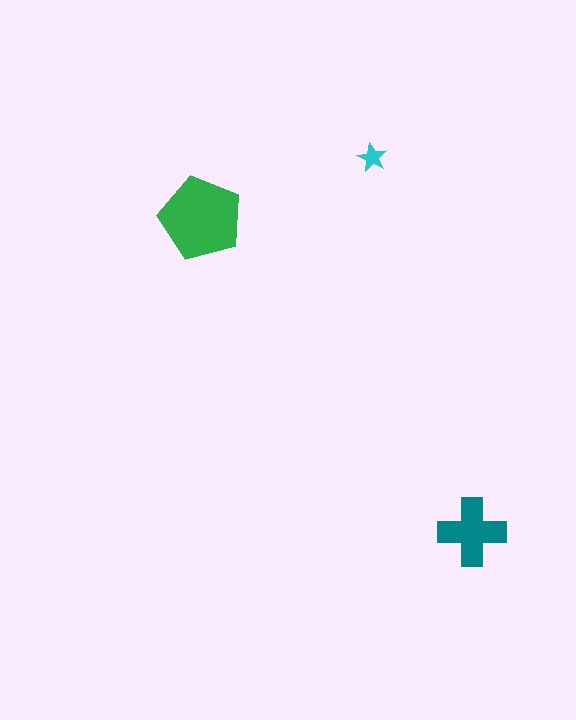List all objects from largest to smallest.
The green pentagon, the teal cross, the cyan star.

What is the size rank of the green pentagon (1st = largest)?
1st.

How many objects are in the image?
There are 3 objects in the image.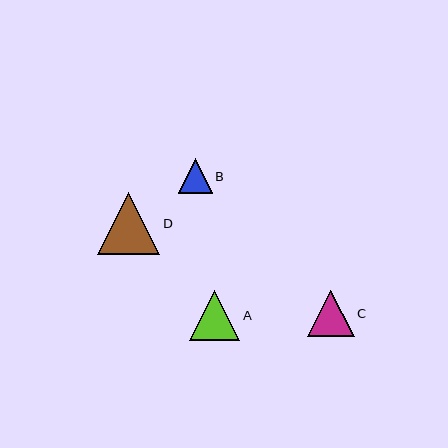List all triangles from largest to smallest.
From largest to smallest: D, A, C, B.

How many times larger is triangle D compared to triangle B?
Triangle D is approximately 1.8 times the size of triangle B.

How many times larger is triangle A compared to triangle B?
Triangle A is approximately 1.5 times the size of triangle B.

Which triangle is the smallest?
Triangle B is the smallest with a size of approximately 34 pixels.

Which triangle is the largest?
Triangle D is the largest with a size of approximately 62 pixels.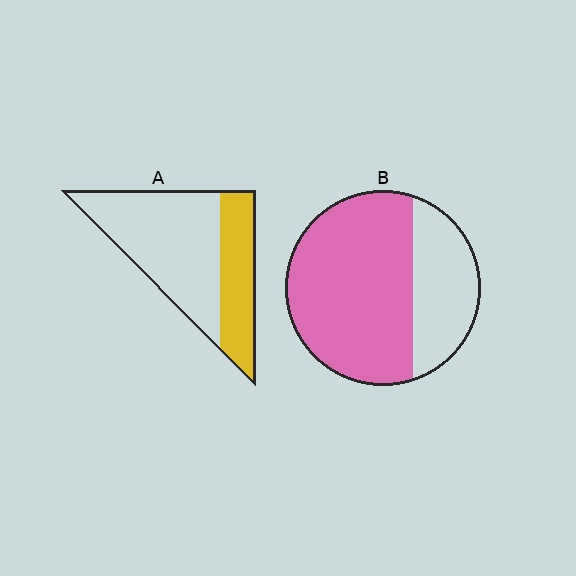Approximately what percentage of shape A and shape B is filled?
A is approximately 35% and B is approximately 70%.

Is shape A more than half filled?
No.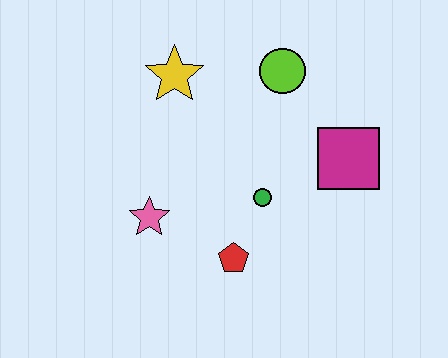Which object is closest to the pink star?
The red pentagon is closest to the pink star.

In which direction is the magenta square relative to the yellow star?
The magenta square is to the right of the yellow star.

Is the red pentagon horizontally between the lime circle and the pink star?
Yes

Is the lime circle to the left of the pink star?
No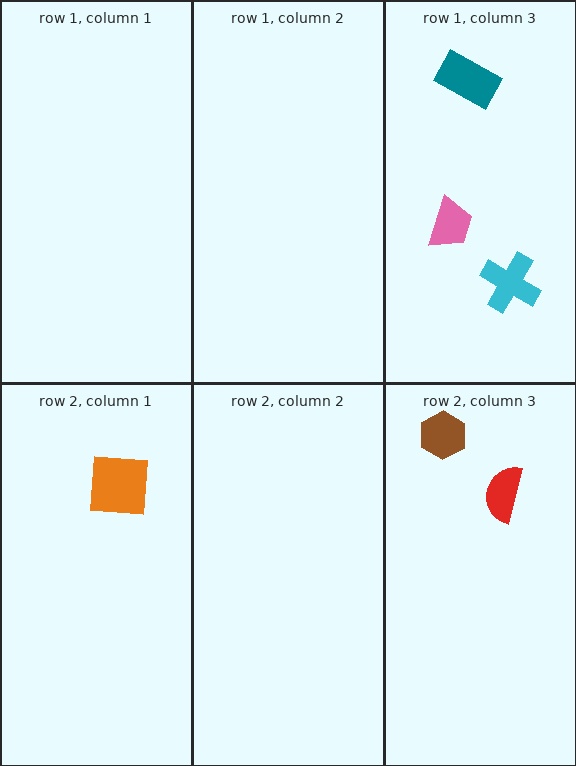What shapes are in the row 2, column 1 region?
The orange square.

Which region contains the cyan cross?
The row 1, column 3 region.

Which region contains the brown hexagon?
The row 2, column 3 region.